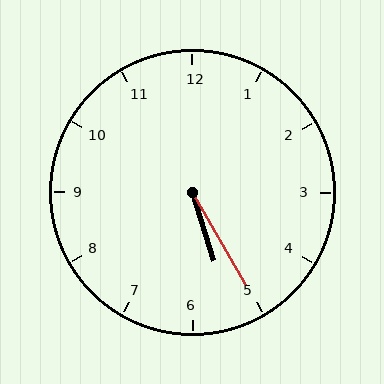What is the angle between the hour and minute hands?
Approximately 12 degrees.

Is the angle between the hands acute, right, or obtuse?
It is acute.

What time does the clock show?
5:25.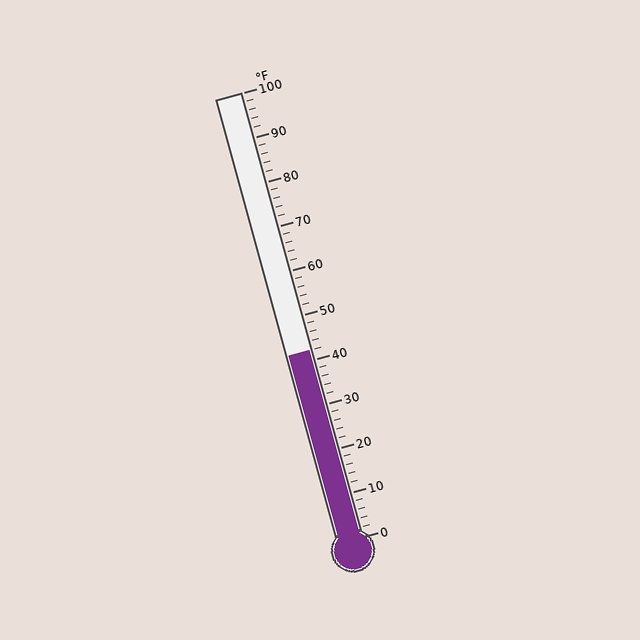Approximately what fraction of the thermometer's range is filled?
The thermometer is filled to approximately 40% of its range.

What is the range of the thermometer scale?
The thermometer scale ranges from 0°F to 100°F.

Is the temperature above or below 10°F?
The temperature is above 10°F.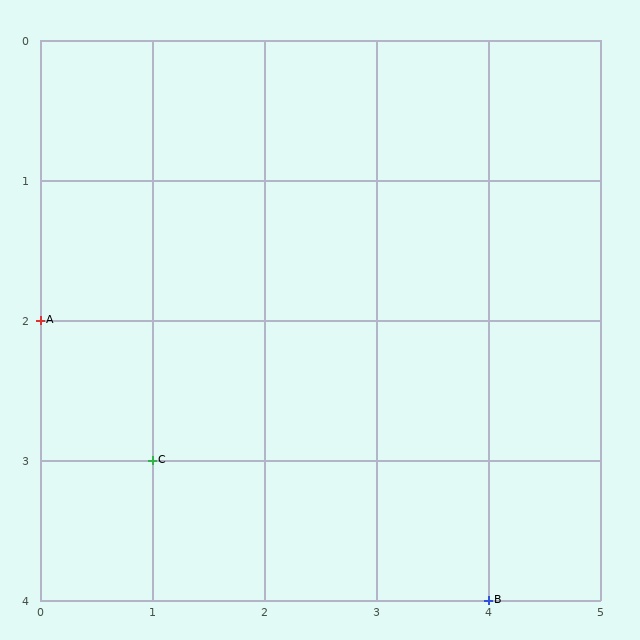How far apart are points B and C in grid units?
Points B and C are 3 columns and 1 row apart (about 3.2 grid units diagonally).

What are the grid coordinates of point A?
Point A is at grid coordinates (0, 2).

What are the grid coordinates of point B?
Point B is at grid coordinates (4, 4).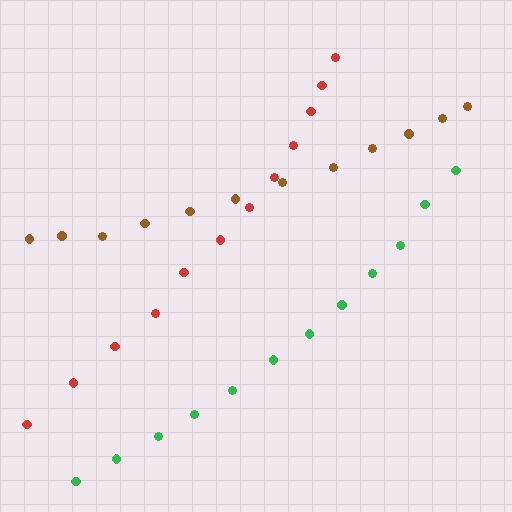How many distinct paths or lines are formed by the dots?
There are 3 distinct paths.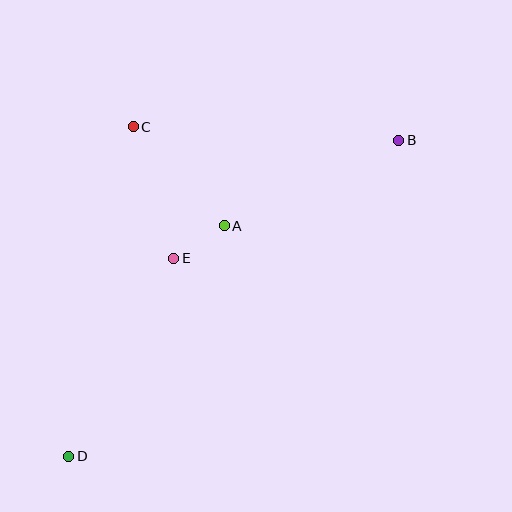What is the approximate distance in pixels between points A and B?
The distance between A and B is approximately 195 pixels.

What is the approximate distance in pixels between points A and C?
The distance between A and C is approximately 134 pixels.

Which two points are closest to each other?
Points A and E are closest to each other.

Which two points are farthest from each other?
Points B and D are farthest from each other.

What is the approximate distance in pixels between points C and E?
The distance between C and E is approximately 137 pixels.